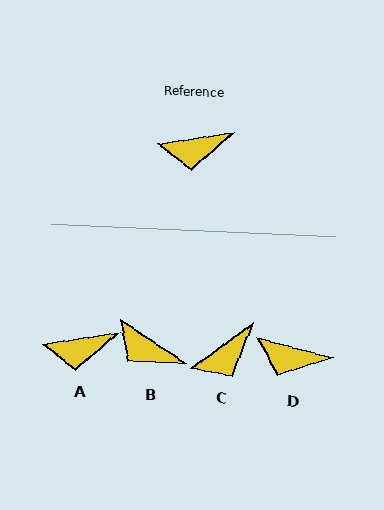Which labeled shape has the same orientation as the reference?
A.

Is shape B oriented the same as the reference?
No, it is off by about 42 degrees.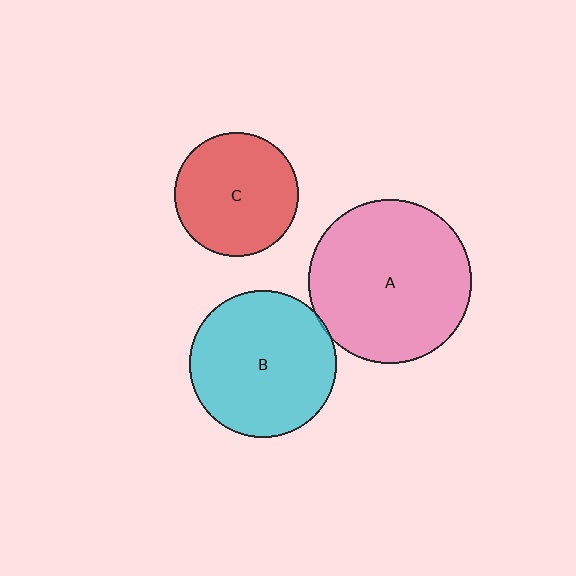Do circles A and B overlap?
Yes.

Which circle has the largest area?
Circle A (pink).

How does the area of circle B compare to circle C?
Approximately 1.4 times.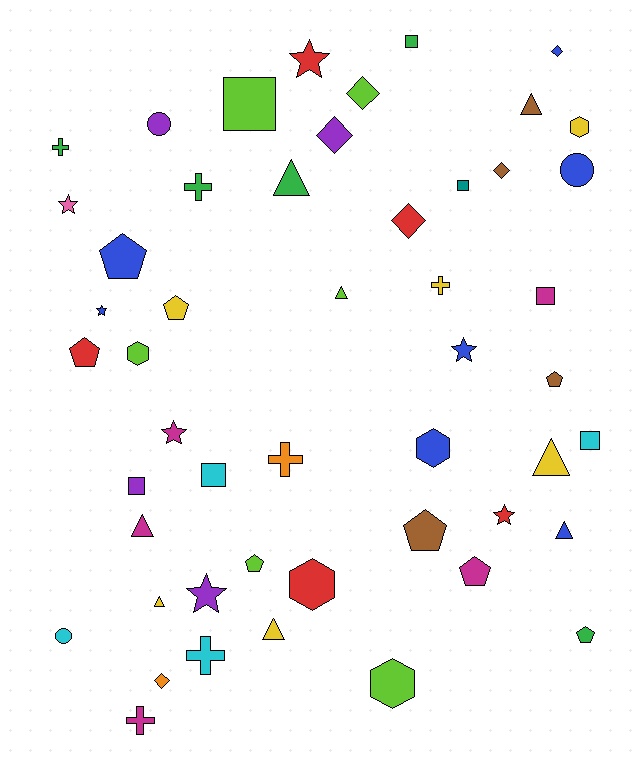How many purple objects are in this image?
There are 4 purple objects.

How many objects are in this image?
There are 50 objects.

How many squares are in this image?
There are 7 squares.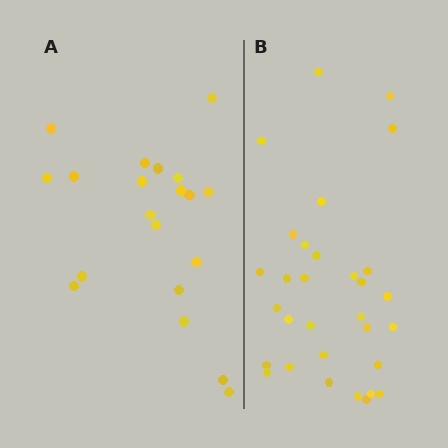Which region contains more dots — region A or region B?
Region B (the right region) has more dots.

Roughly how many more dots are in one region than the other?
Region B has roughly 12 or so more dots than region A.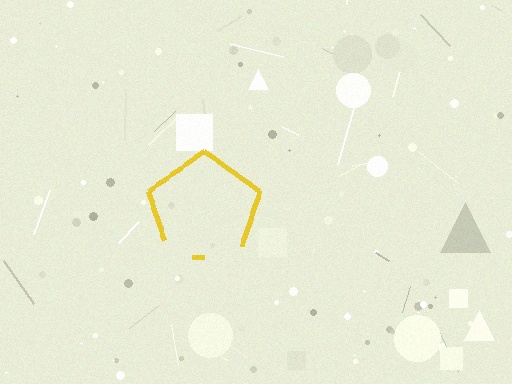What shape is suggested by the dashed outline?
The dashed outline suggests a pentagon.